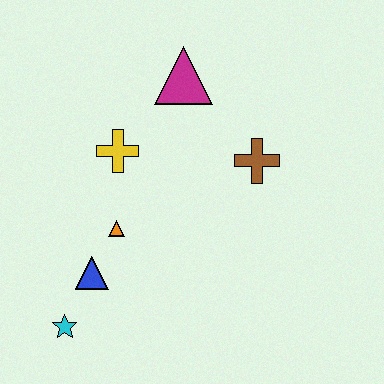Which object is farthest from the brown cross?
The cyan star is farthest from the brown cross.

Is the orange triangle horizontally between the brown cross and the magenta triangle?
No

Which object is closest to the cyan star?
The blue triangle is closest to the cyan star.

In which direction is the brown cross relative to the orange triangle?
The brown cross is to the right of the orange triangle.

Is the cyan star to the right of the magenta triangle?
No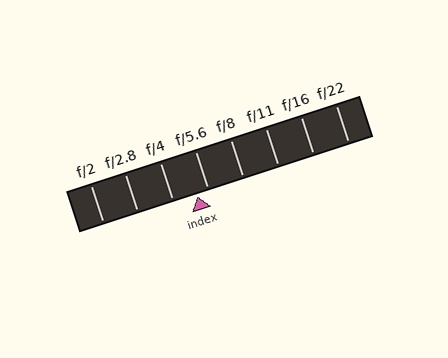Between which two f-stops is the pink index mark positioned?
The index mark is between f/4 and f/5.6.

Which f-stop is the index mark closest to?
The index mark is closest to f/5.6.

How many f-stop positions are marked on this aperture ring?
There are 8 f-stop positions marked.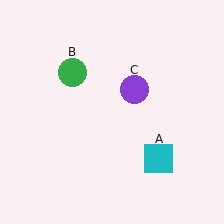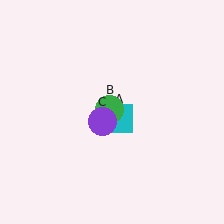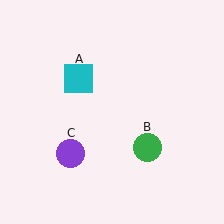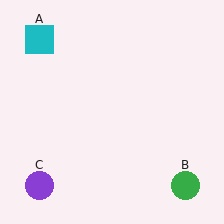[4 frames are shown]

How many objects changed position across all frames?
3 objects changed position: cyan square (object A), green circle (object B), purple circle (object C).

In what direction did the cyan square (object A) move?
The cyan square (object A) moved up and to the left.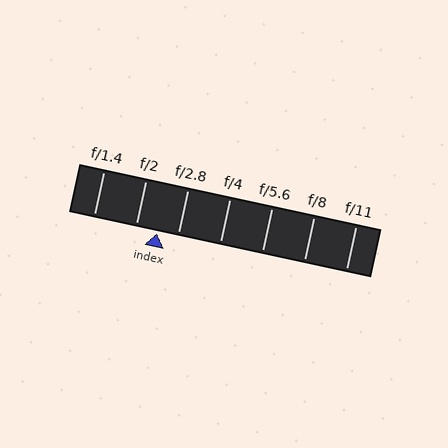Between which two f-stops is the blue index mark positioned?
The index mark is between f/2 and f/2.8.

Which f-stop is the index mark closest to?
The index mark is closest to f/2.8.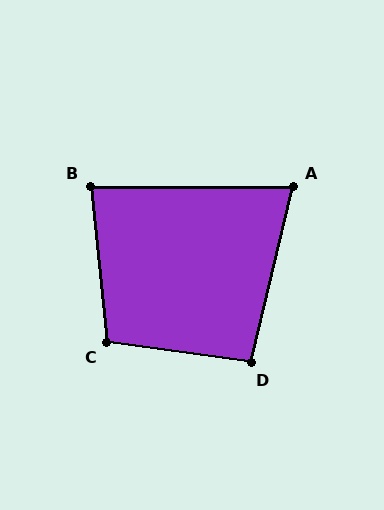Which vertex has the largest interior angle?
C, at approximately 104 degrees.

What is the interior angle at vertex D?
Approximately 96 degrees (obtuse).